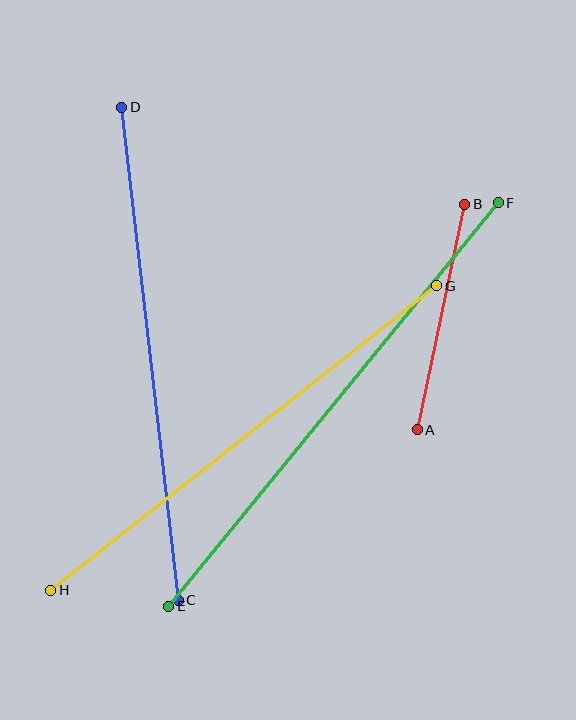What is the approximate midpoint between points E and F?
The midpoint is at approximately (333, 404) pixels.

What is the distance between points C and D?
The distance is approximately 496 pixels.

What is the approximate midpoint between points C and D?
The midpoint is at approximately (150, 354) pixels.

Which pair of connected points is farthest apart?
Points E and F are farthest apart.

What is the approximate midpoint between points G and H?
The midpoint is at approximately (244, 438) pixels.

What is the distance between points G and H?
The distance is approximately 492 pixels.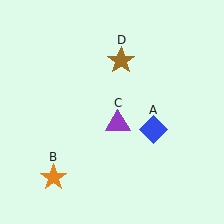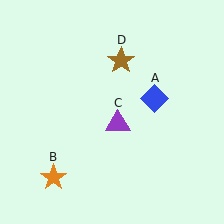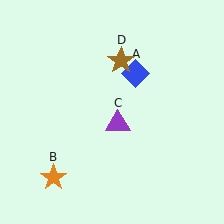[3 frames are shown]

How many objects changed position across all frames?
1 object changed position: blue diamond (object A).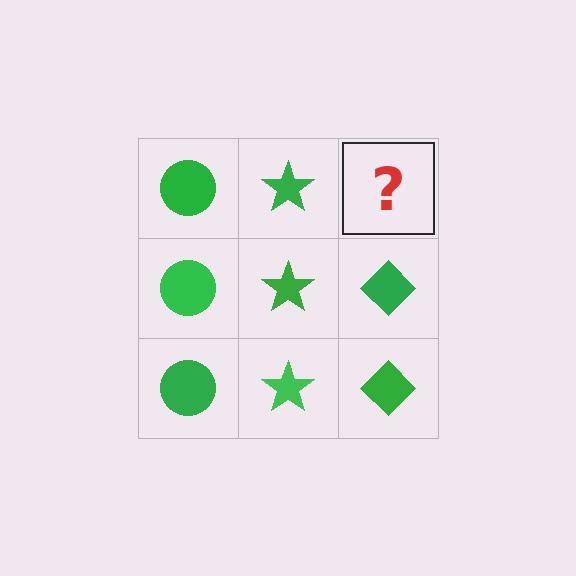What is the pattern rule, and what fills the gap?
The rule is that each column has a consistent shape. The gap should be filled with a green diamond.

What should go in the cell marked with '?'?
The missing cell should contain a green diamond.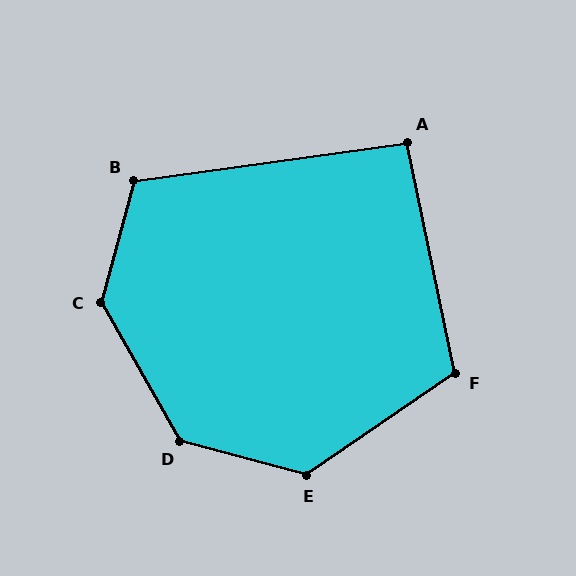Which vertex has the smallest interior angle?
A, at approximately 94 degrees.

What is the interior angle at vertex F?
Approximately 113 degrees (obtuse).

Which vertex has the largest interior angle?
C, at approximately 135 degrees.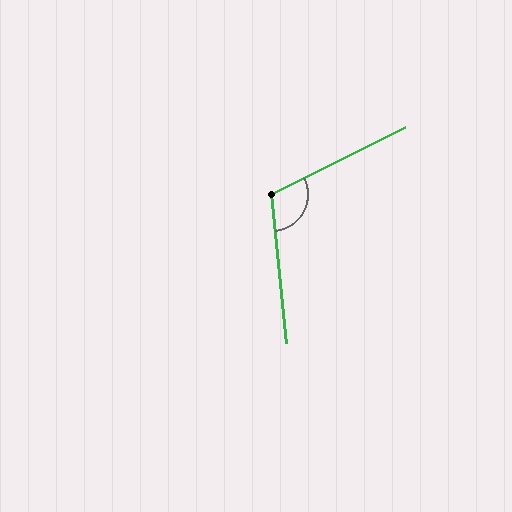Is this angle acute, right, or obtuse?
It is obtuse.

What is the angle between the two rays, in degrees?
Approximately 111 degrees.